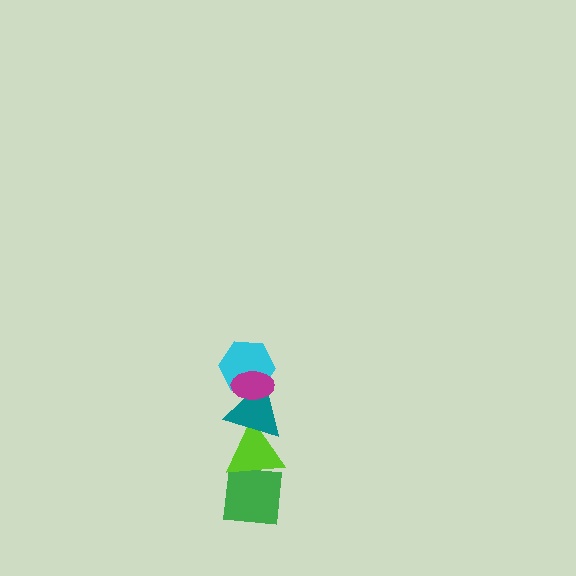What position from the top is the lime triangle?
The lime triangle is 4th from the top.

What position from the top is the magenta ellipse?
The magenta ellipse is 1st from the top.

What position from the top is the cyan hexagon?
The cyan hexagon is 2nd from the top.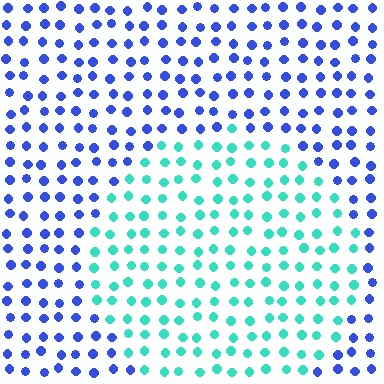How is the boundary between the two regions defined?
The boundary is defined purely by a slight shift in hue (about 62 degrees). Spacing, size, and orientation are identical on both sides.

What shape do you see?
I see a circle.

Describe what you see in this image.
The image is filled with small blue elements in a uniform arrangement. A circle-shaped region is visible where the elements are tinted to a slightly different hue, forming a subtle color boundary.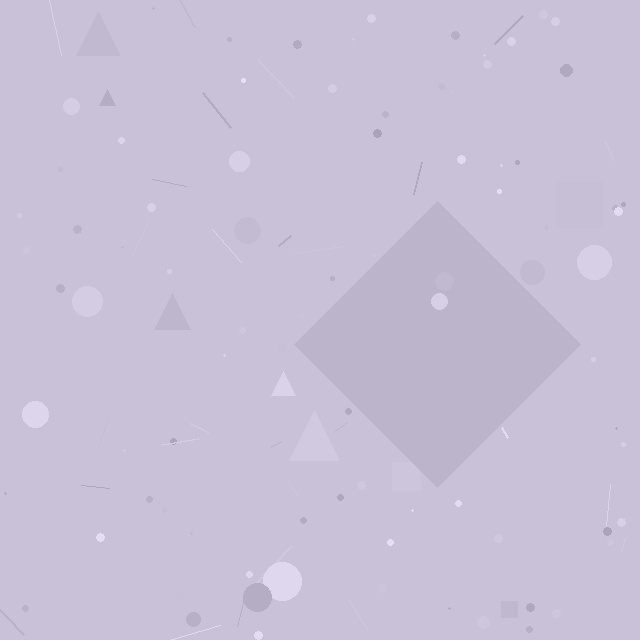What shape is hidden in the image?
A diamond is hidden in the image.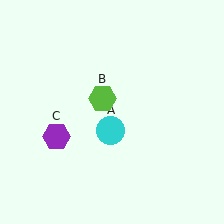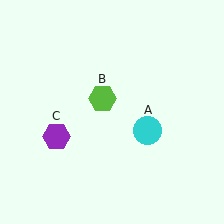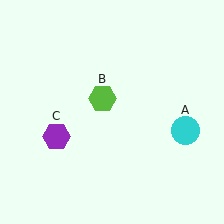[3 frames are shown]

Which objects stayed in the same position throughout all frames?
Lime hexagon (object B) and purple hexagon (object C) remained stationary.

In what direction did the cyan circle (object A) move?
The cyan circle (object A) moved right.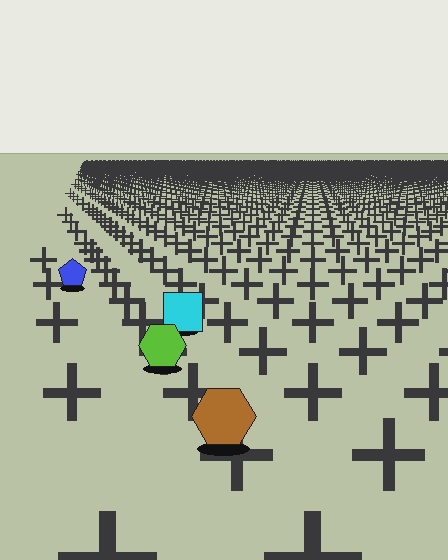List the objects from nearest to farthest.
From nearest to farthest: the brown hexagon, the lime hexagon, the cyan square, the blue pentagon.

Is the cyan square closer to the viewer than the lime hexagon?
No. The lime hexagon is closer — you can tell from the texture gradient: the ground texture is coarser near it.